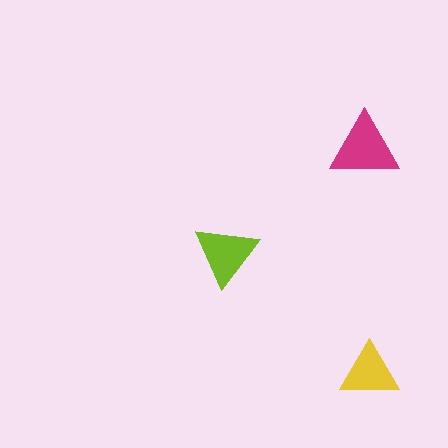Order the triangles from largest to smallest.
the magenta one, the lime one, the yellow one.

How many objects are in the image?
There are 3 objects in the image.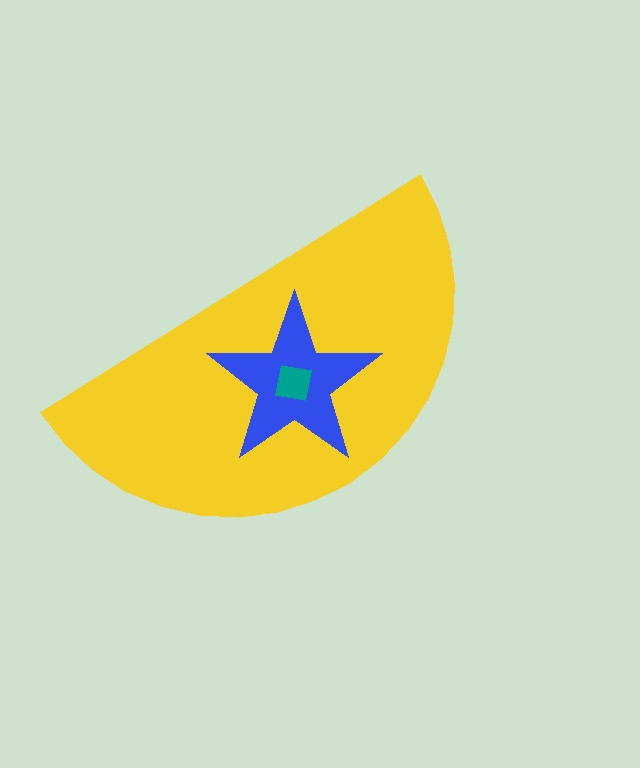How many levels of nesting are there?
3.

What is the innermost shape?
The teal square.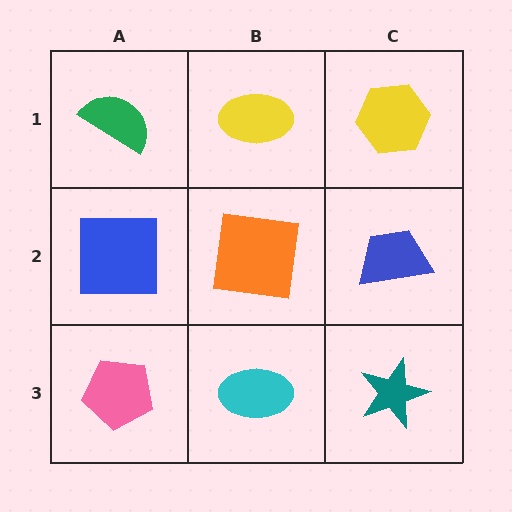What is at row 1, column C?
A yellow hexagon.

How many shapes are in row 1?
3 shapes.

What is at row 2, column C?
A blue trapezoid.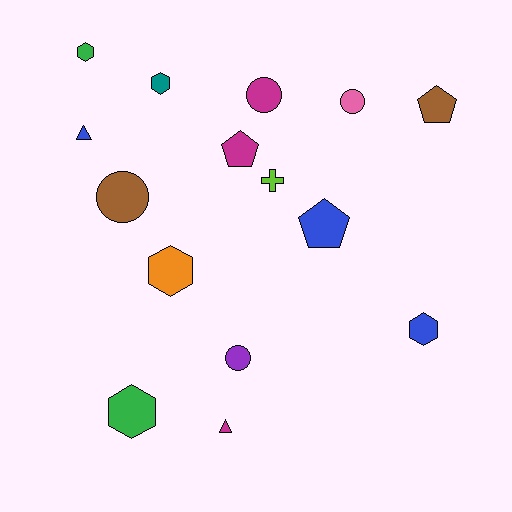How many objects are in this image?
There are 15 objects.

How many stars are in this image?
There are no stars.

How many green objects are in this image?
There are 2 green objects.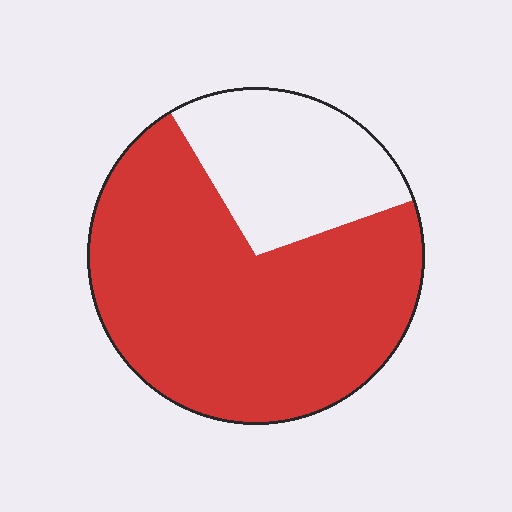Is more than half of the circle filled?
Yes.